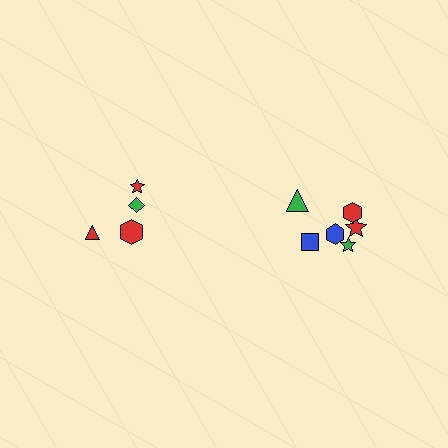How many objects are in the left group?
There are 4 objects.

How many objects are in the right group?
There are 6 objects.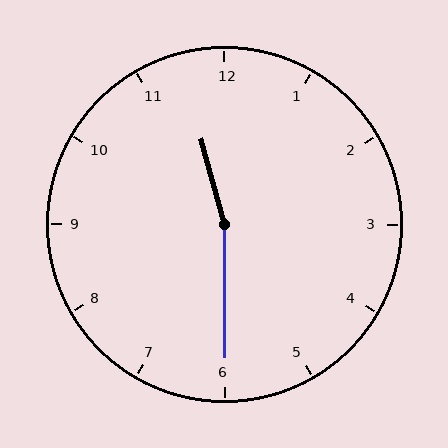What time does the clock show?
11:30.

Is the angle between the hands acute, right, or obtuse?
It is obtuse.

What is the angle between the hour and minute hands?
Approximately 165 degrees.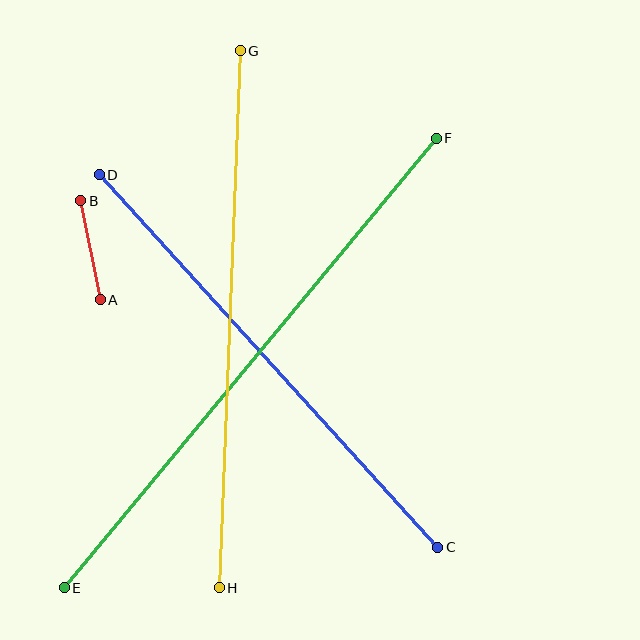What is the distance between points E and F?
The distance is approximately 583 pixels.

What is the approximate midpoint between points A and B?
The midpoint is at approximately (90, 250) pixels.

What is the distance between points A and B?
The distance is approximately 101 pixels.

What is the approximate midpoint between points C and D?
The midpoint is at approximately (268, 361) pixels.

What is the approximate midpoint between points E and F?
The midpoint is at approximately (250, 363) pixels.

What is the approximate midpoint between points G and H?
The midpoint is at approximately (230, 319) pixels.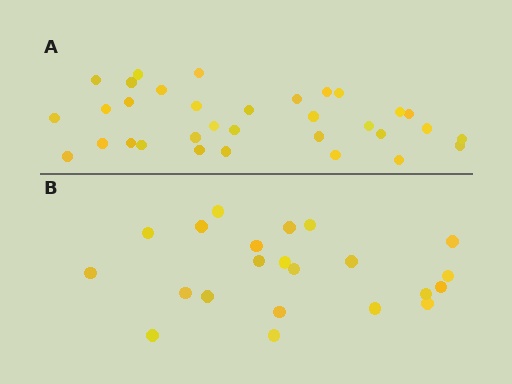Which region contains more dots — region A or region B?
Region A (the top region) has more dots.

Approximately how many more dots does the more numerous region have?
Region A has roughly 12 or so more dots than region B.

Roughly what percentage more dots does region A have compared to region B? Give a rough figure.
About 50% more.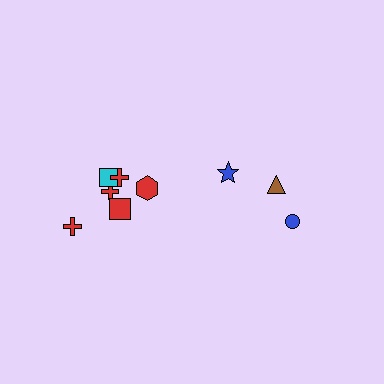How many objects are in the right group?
There are 3 objects.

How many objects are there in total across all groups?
There are 9 objects.